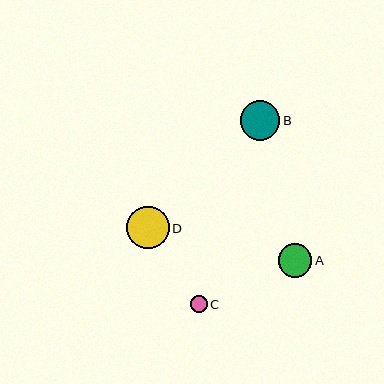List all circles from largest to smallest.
From largest to smallest: D, B, A, C.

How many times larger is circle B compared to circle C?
Circle B is approximately 2.3 times the size of circle C.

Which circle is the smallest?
Circle C is the smallest with a size of approximately 17 pixels.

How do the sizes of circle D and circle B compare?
Circle D and circle B are approximately the same size.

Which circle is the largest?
Circle D is the largest with a size of approximately 42 pixels.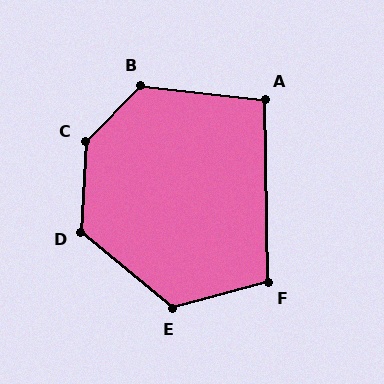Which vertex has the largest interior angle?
C, at approximately 138 degrees.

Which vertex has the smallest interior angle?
A, at approximately 97 degrees.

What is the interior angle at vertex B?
Approximately 128 degrees (obtuse).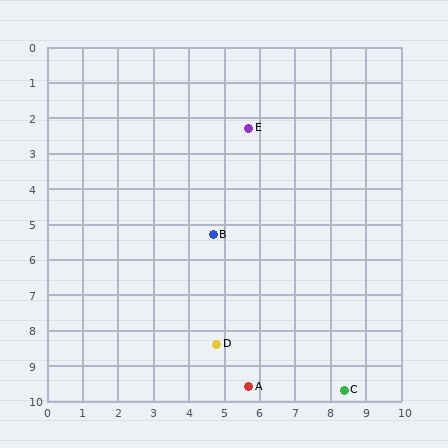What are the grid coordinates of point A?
Point A is at approximately (5.7, 9.6).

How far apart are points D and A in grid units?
Points D and A are about 1.5 grid units apart.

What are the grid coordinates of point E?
Point E is at approximately (5.7, 2.3).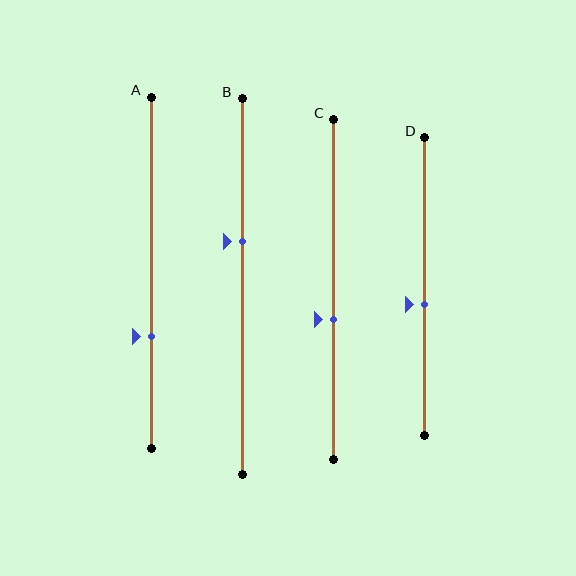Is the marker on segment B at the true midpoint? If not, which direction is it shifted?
No, the marker on segment B is shifted upward by about 12% of the segment length.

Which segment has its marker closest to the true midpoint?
Segment D has its marker closest to the true midpoint.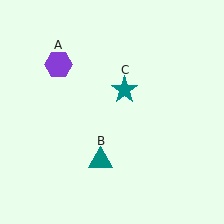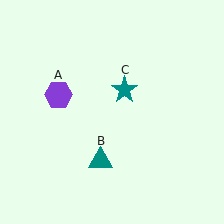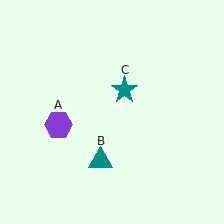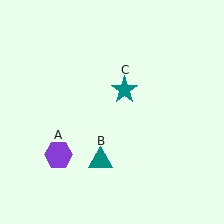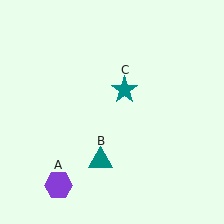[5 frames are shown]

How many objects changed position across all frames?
1 object changed position: purple hexagon (object A).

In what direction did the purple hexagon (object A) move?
The purple hexagon (object A) moved down.